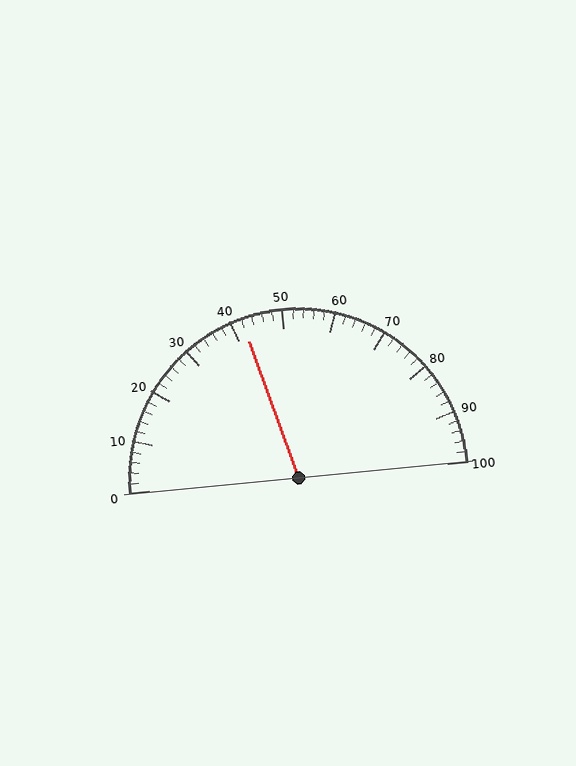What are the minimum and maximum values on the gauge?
The gauge ranges from 0 to 100.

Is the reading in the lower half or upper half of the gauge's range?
The reading is in the lower half of the range (0 to 100).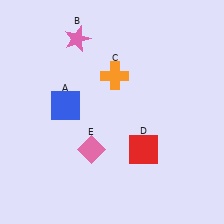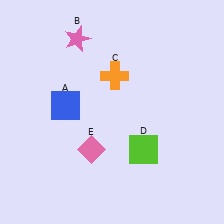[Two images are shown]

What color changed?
The square (D) changed from red in Image 1 to lime in Image 2.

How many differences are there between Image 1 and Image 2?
There is 1 difference between the two images.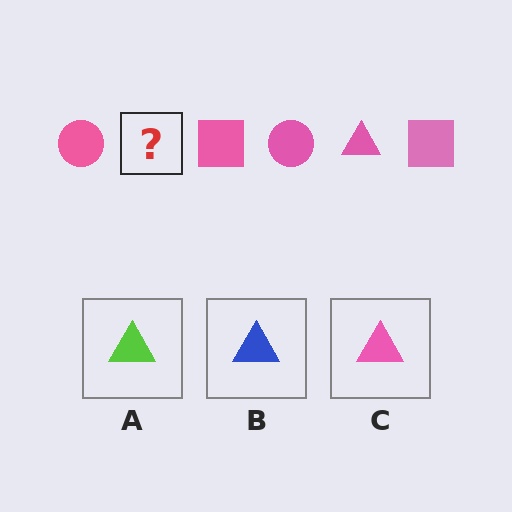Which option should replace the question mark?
Option C.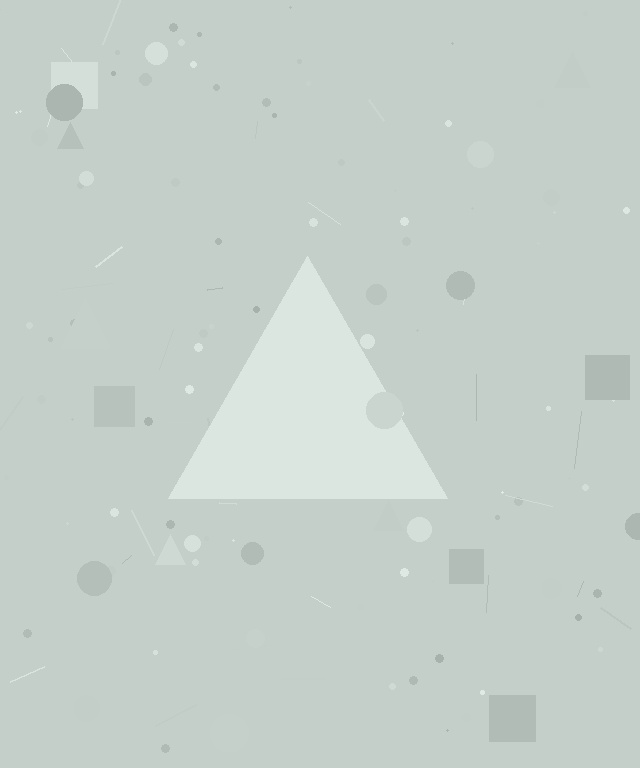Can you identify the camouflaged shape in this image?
The camouflaged shape is a triangle.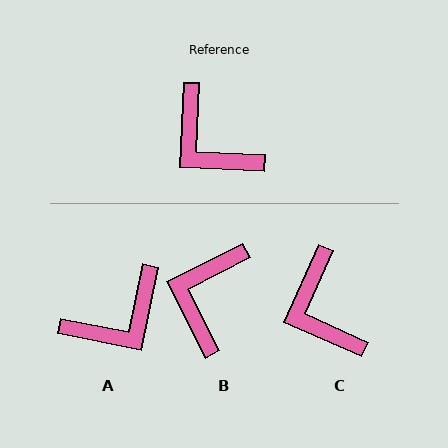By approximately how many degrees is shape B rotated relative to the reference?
Approximately 61 degrees clockwise.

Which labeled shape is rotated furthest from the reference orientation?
A, about 81 degrees away.